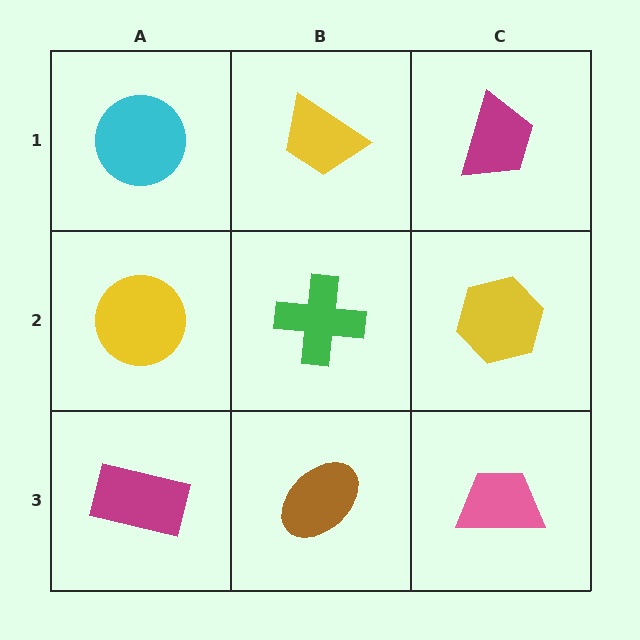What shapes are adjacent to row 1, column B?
A green cross (row 2, column B), a cyan circle (row 1, column A), a magenta trapezoid (row 1, column C).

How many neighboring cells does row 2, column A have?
3.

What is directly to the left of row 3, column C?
A brown ellipse.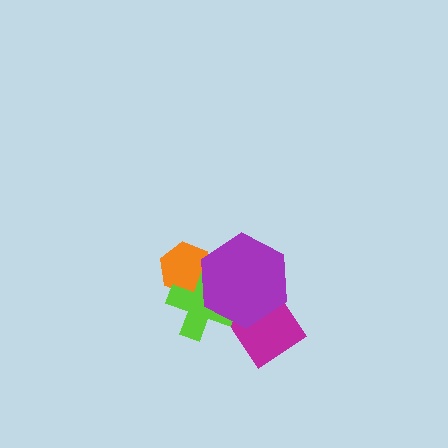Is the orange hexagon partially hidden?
Yes, it is partially covered by another shape.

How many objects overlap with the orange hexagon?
2 objects overlap with the orange hexagon.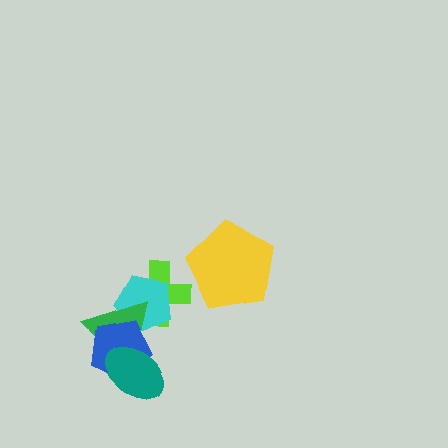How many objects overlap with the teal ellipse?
2 objects overlap with the teal ellipse.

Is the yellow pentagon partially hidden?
No, no other shape covers it.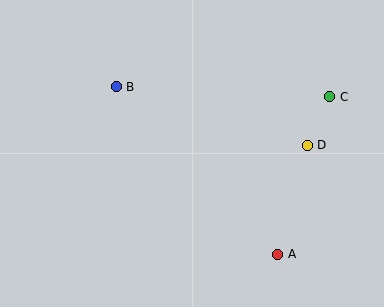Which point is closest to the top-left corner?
Point B is closest to the top-left corner.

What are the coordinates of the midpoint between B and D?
The midpoint between B and D is at (212, 116).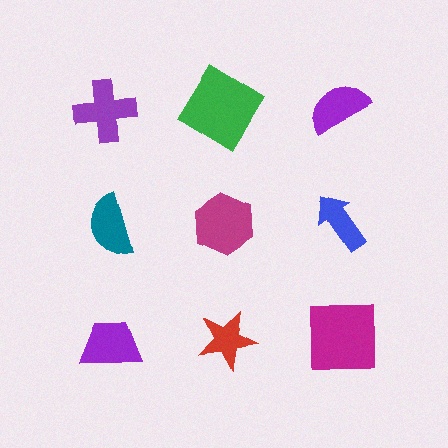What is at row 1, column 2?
A green diamond.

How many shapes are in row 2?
3 shapes.